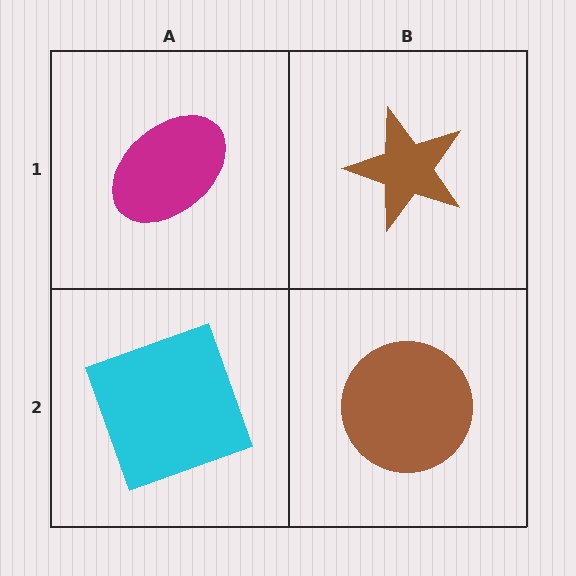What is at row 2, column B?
A brown circle.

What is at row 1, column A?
A magenta ellipse.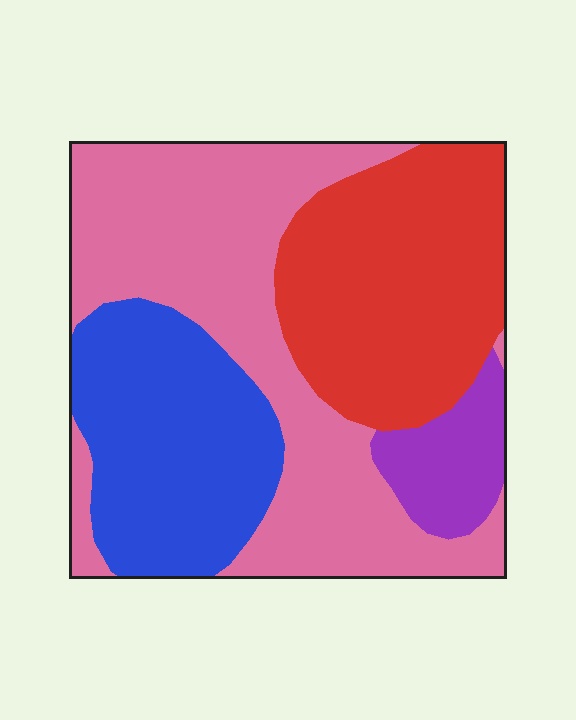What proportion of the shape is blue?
Blue covers roughly 25% of the shape.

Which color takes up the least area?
Purple, at roughly 10%.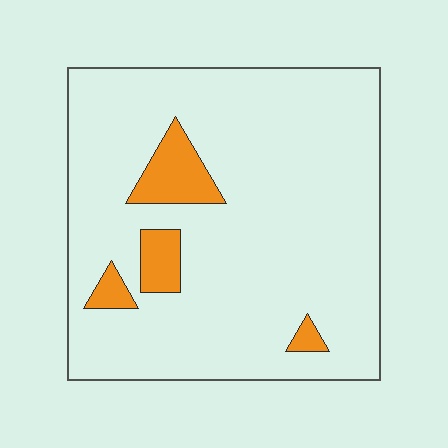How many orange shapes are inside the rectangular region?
4.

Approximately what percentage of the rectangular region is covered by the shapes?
Approximately 10%.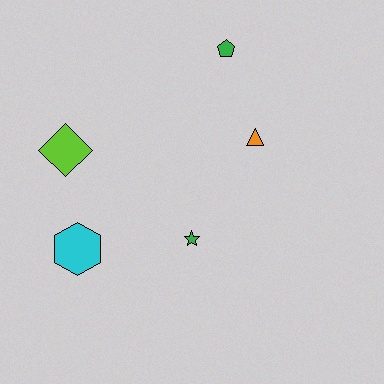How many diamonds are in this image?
There is 1 diamond.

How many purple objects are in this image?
There are no purple objects.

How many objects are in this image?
There are 5 objects.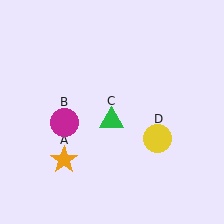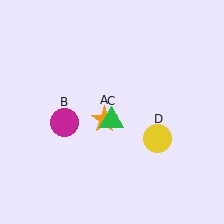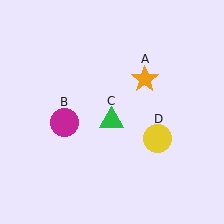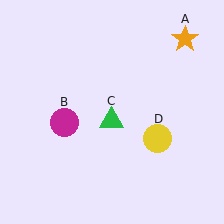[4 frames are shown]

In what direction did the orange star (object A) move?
The orange star (object A) moved up and to the right.